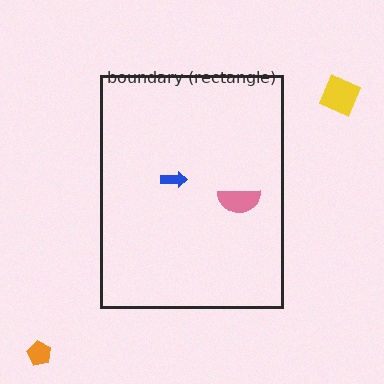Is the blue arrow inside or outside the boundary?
Inside.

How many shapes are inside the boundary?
2 inside, 2 outside.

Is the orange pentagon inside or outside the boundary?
Outside.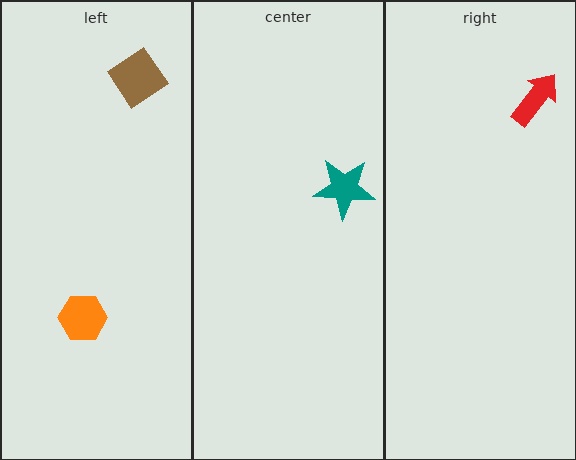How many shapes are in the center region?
1.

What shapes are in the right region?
The red arrow.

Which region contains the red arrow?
The right region.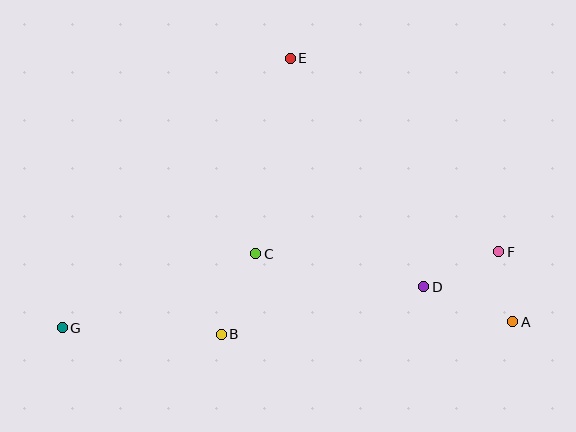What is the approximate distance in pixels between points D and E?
The distance between D and E is approximately 265 pixels.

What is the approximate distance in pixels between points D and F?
The distance between D and F is approximately 83 pixels.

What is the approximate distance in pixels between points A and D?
The distance between A and D is approximately 95 pixels.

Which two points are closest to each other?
Points A and F are closest to each other.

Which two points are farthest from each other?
Points A and G are farthest from each other.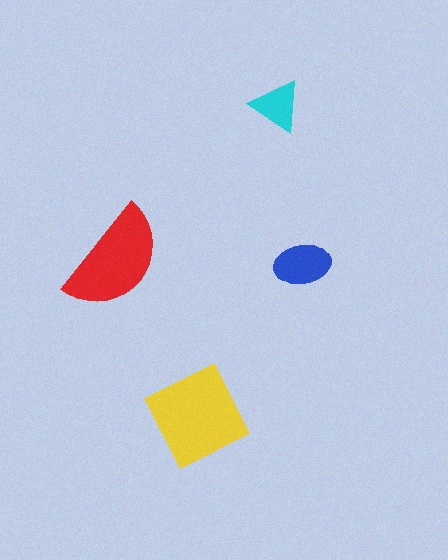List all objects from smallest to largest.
The cyan triangle, the blue ellipse, the red semicircle, the yellow diamond.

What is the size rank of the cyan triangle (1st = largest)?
4th.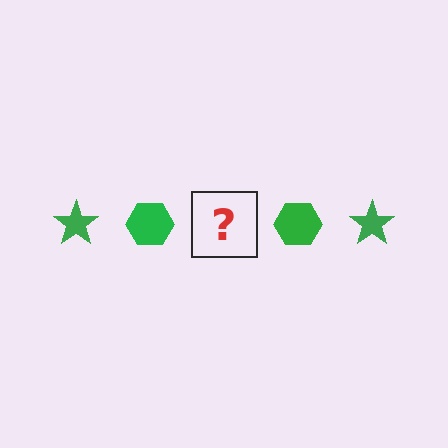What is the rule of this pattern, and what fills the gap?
The rule is that the pattern cycles through star, hexagon shapes in green. The gap should be filled with a green star.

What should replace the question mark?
The question mark should be replaced with a green star.